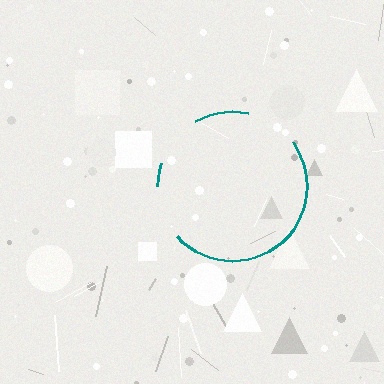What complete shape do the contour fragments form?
The contour fragments form a circle.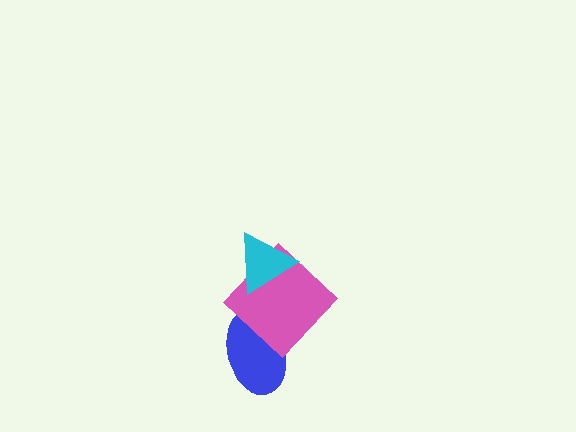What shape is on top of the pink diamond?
The cyan triangle is on top of the pink diamond.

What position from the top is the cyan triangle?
The cyan triangle is 1st from the top.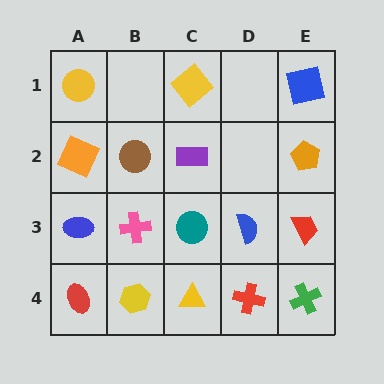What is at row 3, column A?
A blue ellipse.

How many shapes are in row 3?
5 shapes.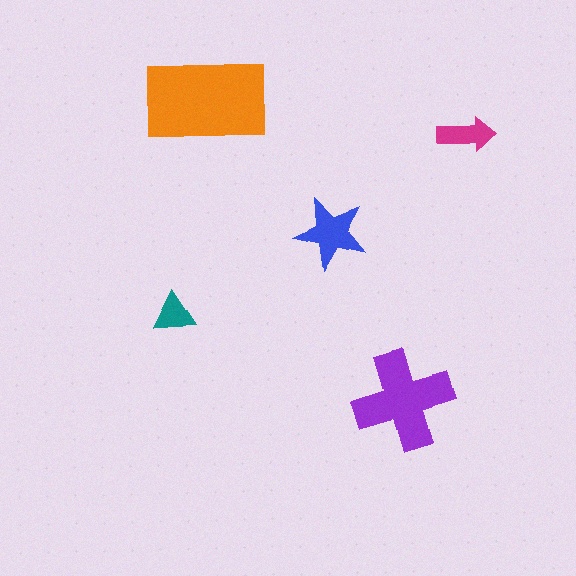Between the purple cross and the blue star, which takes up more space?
The purple cross.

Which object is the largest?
The orange rectangle.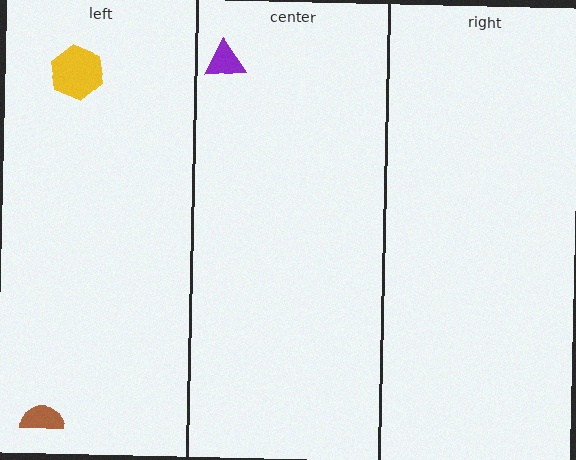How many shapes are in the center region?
1.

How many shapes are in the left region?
2.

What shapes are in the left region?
The yellow hexagon, the brown semicircle.